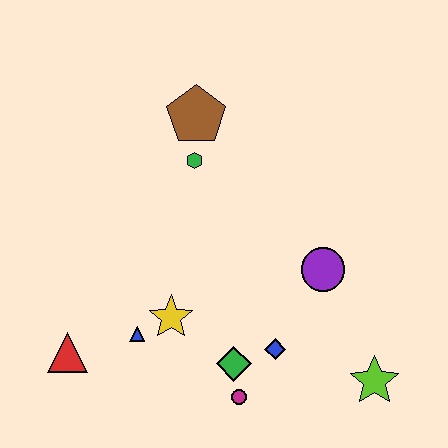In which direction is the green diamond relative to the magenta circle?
The green diamond is above the magenta circle.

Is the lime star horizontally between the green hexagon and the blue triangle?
No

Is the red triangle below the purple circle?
Yes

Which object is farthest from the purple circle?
The red triangle is farthest from the purple circle.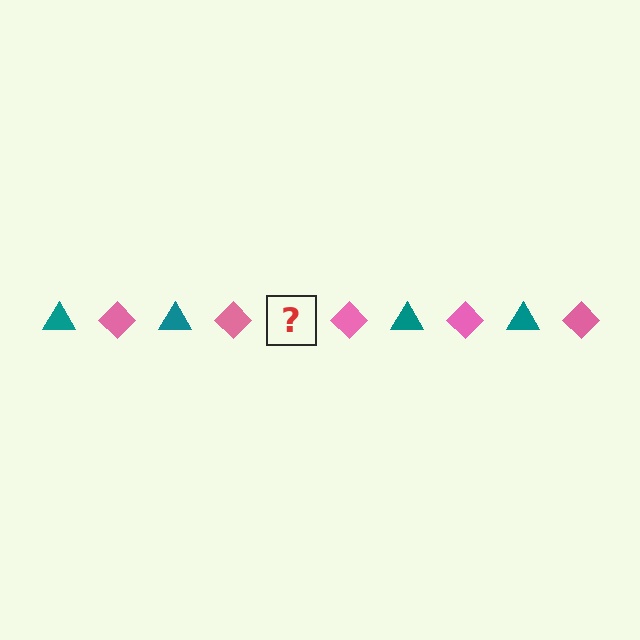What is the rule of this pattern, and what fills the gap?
The rule is that the pattern alternates between teal triangle and pink diamond. The gap should be filled with a teal triangle.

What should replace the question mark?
The question mark should be replaced with a teal triangle.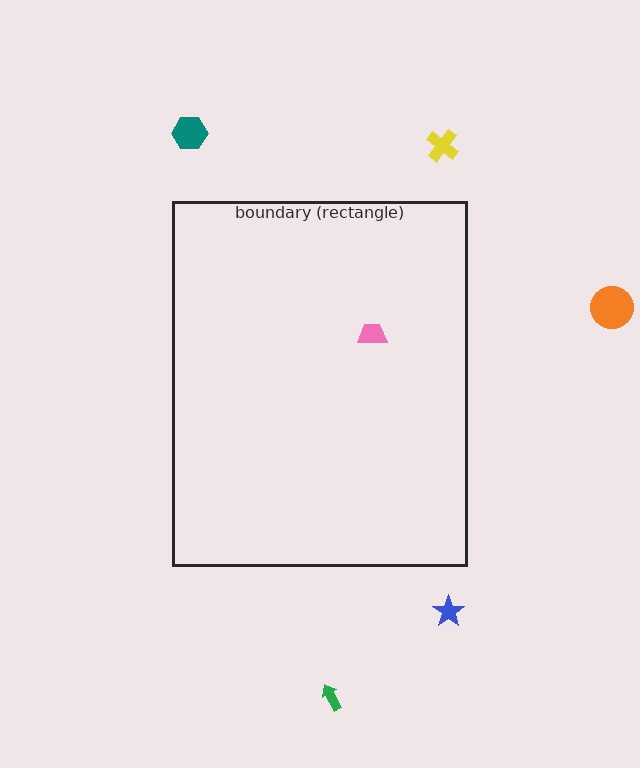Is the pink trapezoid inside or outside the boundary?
Inside.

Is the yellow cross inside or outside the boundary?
Outside.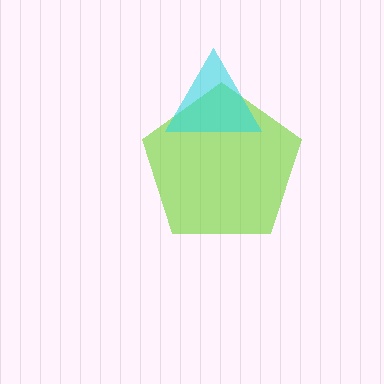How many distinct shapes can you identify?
There are 2 distinct shapes: a lime pentagon, a cyan triangle.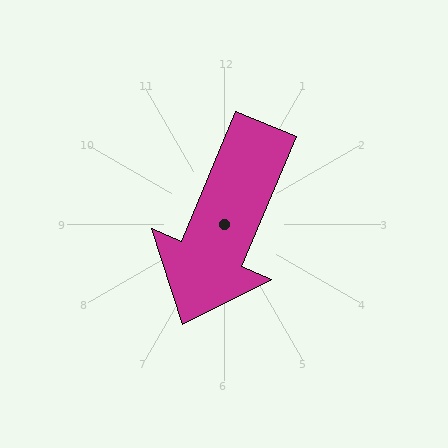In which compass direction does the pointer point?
Southwest.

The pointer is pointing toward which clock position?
Roughly 7 o'clock.